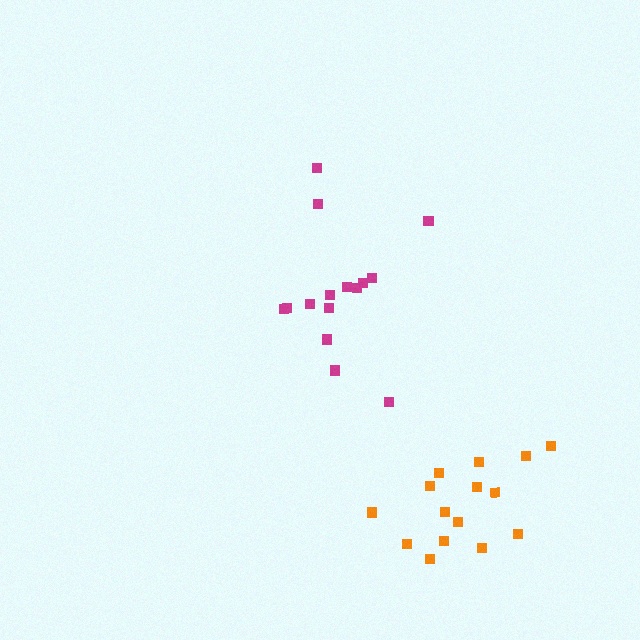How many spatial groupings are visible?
There are 2 spatial groupings.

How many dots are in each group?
Group 1: 15 dots, Group 2: 15 dots (30 total).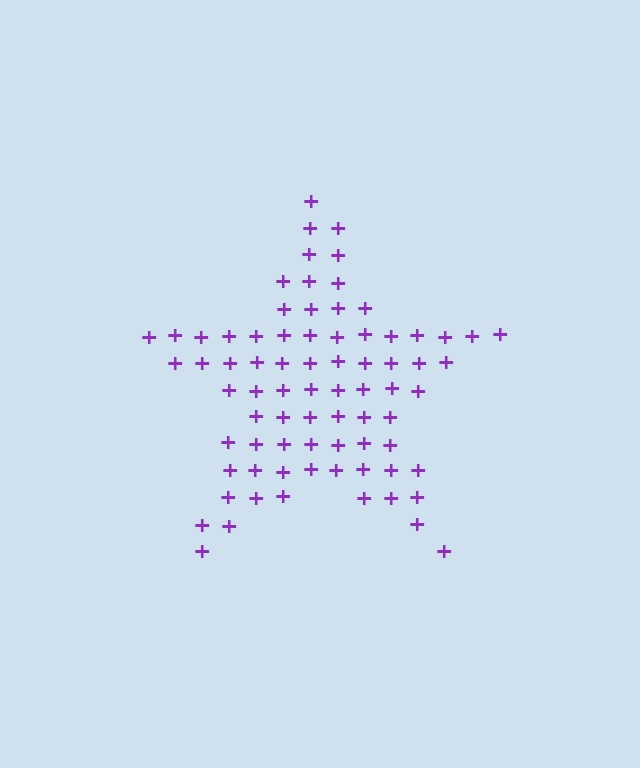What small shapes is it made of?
It is made of small plus signs.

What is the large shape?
The large shape is a star.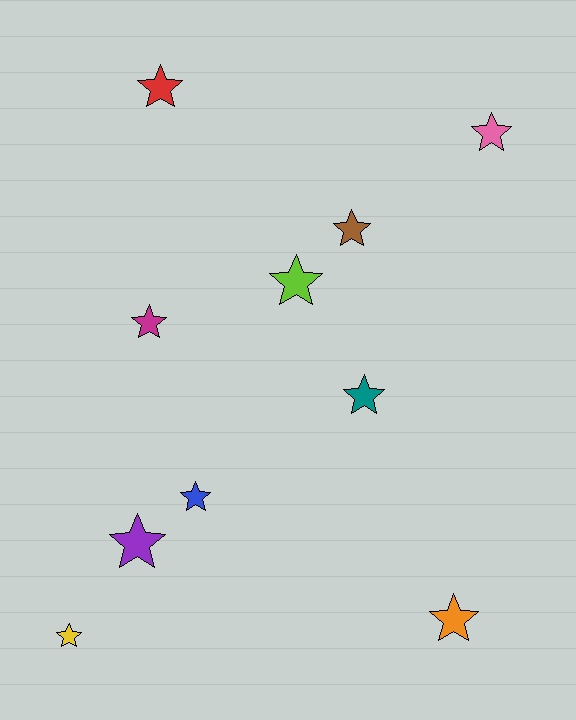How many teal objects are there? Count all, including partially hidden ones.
There is 1 teal object.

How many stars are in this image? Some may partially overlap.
There are 10 stars.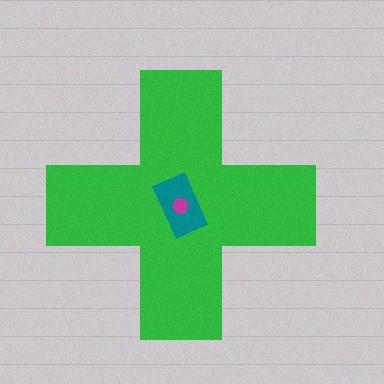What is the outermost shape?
The green cross.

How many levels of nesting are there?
3.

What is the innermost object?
The magenta circle.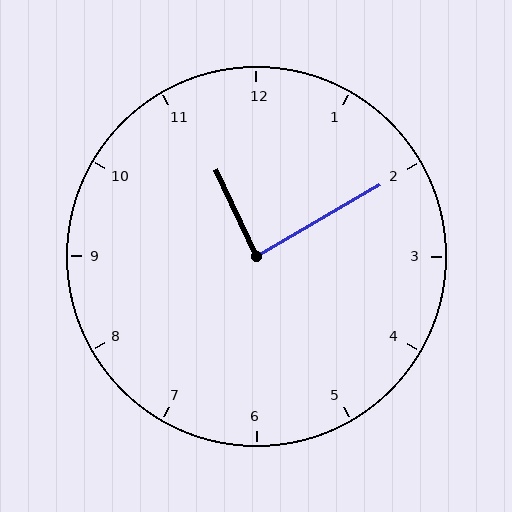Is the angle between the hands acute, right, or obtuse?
It is right.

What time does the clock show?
11:10.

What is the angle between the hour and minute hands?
Approximately 85 degrees.